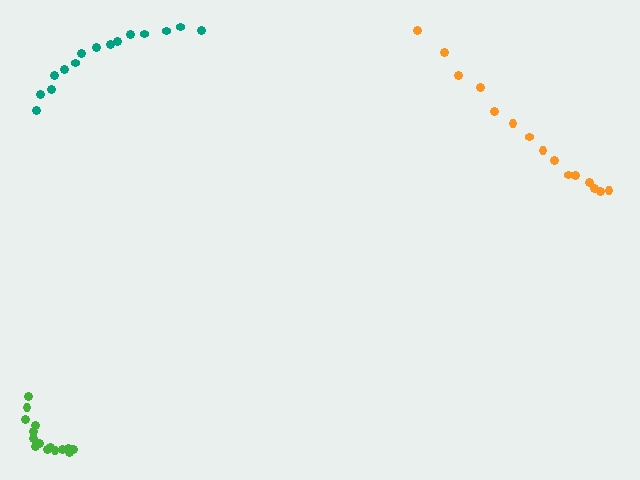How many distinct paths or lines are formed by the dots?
There are 3 distinct paths.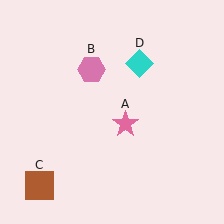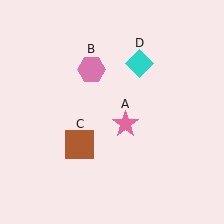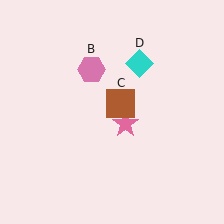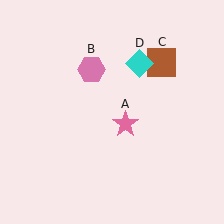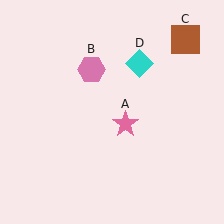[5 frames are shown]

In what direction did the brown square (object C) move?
The brown square (object C) moved up and to the right.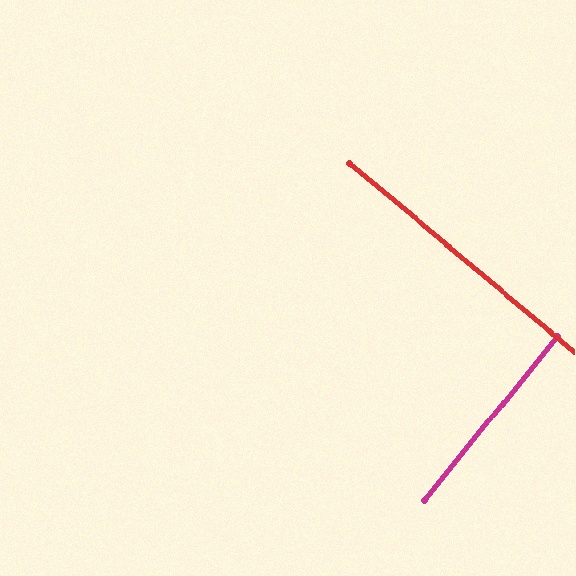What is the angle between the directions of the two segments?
Approximately 89 degrees.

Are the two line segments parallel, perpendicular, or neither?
Perpendicular — they meet at approximately 89°.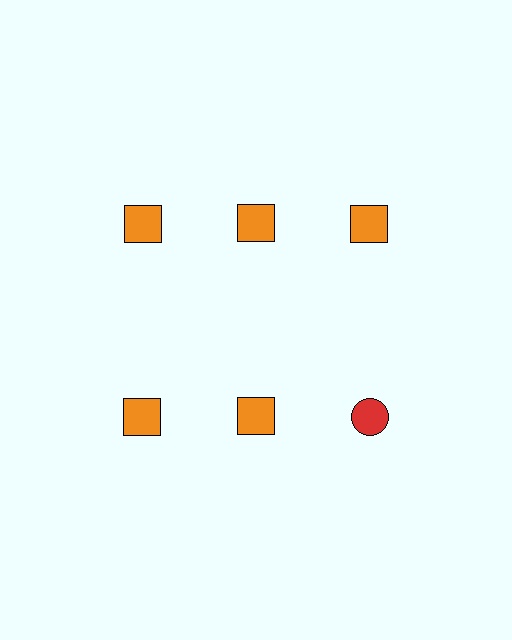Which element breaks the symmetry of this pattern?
The red circle in the second row, center column breaks the symmetry. All other shapes are orange squares.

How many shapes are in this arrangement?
There are 6 shapes arranged in a grid pattern.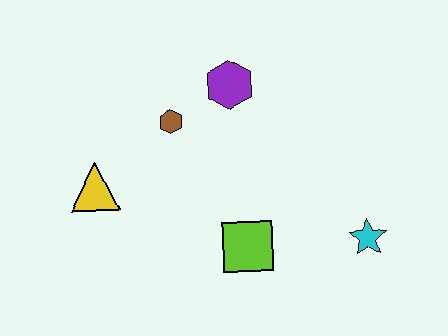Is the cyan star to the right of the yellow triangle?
Yes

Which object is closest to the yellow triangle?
The brown hexagon is closest to the yellow triangle.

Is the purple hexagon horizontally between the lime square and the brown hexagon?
Yes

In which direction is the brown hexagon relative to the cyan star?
The brown hexagon is to the left of the cyan star.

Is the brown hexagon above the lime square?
Yes